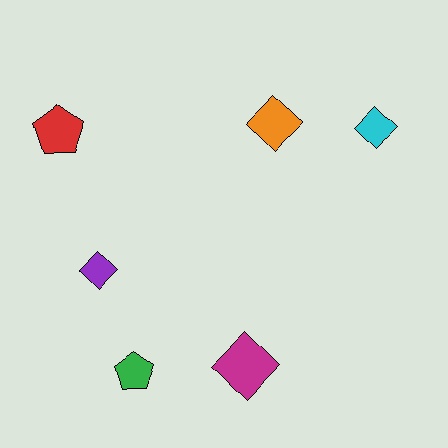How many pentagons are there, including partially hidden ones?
There are 2 pentagons.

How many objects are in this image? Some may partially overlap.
There are 6 objects.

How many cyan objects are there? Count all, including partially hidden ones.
There is 1 cyan object.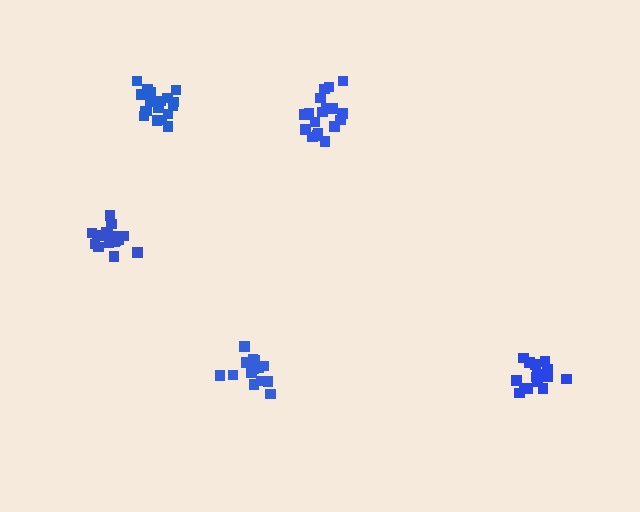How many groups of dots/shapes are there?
There are 5 groups.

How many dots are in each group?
Group 1: 15 dots, Group 2: 18 dots, Group 3: 20 dots, Group 4: 20 dots, Group 5: 17 dots (90 total).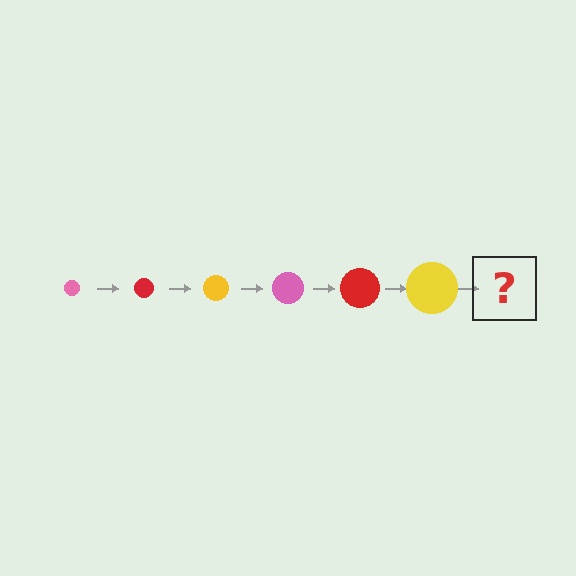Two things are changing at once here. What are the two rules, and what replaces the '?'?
The two rules are that the circle grows larger each step and the color cycles through pink, red, and yellow. The '?' should be a pink circle, larger than the previous one.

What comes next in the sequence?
The next element should be a pink circle, larger than the previous one.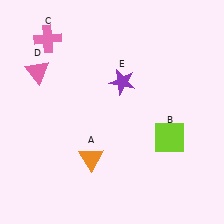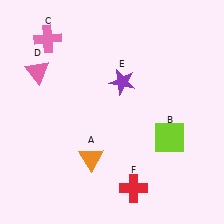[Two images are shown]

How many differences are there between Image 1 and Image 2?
There is 1 difference between the two images.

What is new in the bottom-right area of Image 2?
A red cross (F) was added in the bottom-right area of Image 2.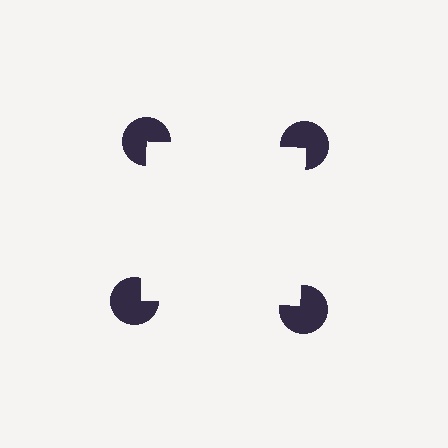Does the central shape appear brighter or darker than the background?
It typically appears slightly brighter than the background, even though no actual brightness change is drawn.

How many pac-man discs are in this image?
There are 4 — one at each vertex of the illusory square.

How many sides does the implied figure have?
4 sides.